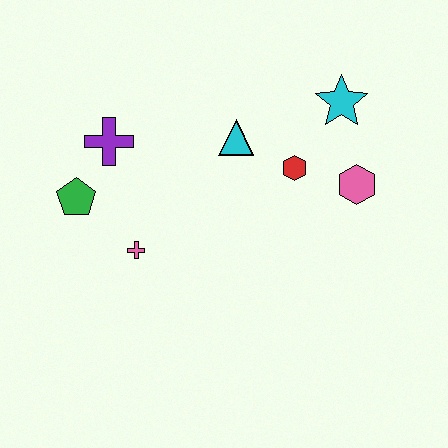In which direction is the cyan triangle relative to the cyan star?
The cyan triangle is to the left of the cyan star.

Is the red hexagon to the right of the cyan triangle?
Yes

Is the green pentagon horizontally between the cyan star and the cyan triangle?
No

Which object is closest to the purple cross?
The green pentagon is closest to the purple cross.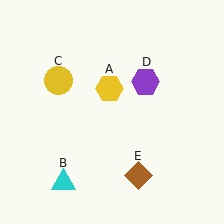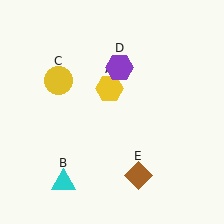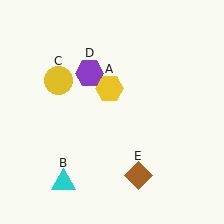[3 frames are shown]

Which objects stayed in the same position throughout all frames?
Yellow hexagon (object A) and cyan triangle (object B) and yellow circle (object C) and brown diamond (object E) remained stationary.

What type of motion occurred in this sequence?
The purple hexagon (object D) rotated counterclockwise around the center of the scene.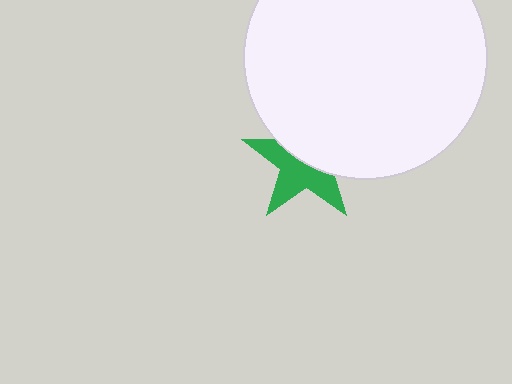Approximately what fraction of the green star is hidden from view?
Roughly 48% of the green star is hidden behind the white circle.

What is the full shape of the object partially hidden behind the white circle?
The partially hidden object is a green star.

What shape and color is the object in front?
The object in front is a white circle.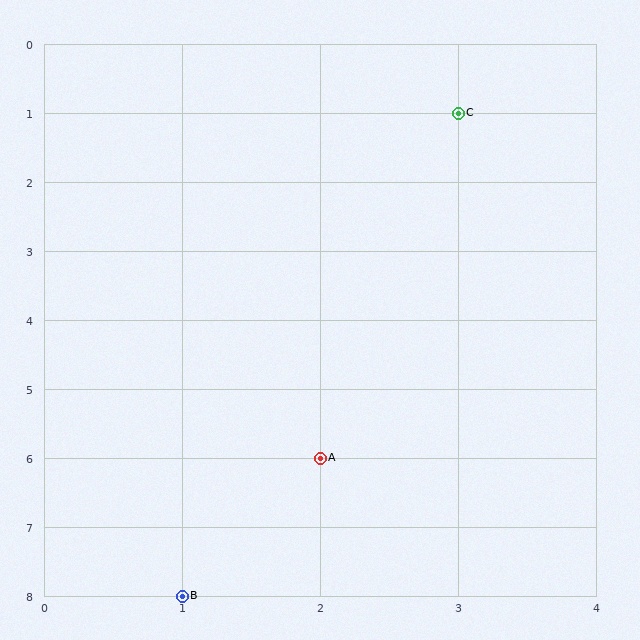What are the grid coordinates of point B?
Point B is at grid coordinates (1, 8).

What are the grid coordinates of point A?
Point A is at grid coordinates (2, 6).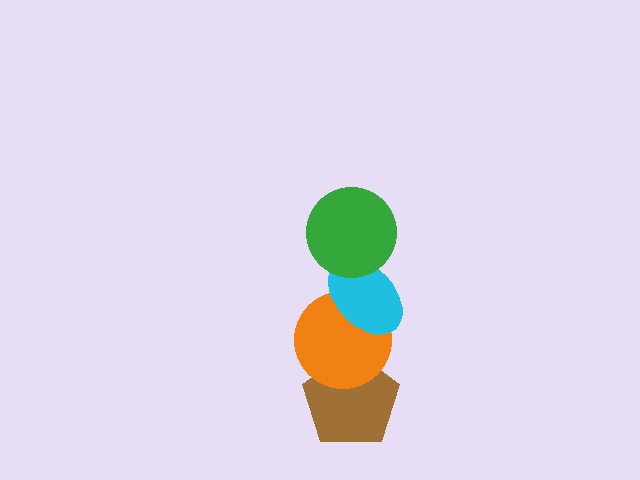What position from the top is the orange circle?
The orange circle is 3rd from the top.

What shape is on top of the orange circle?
The cyan ellipse is on top of the orange circle.